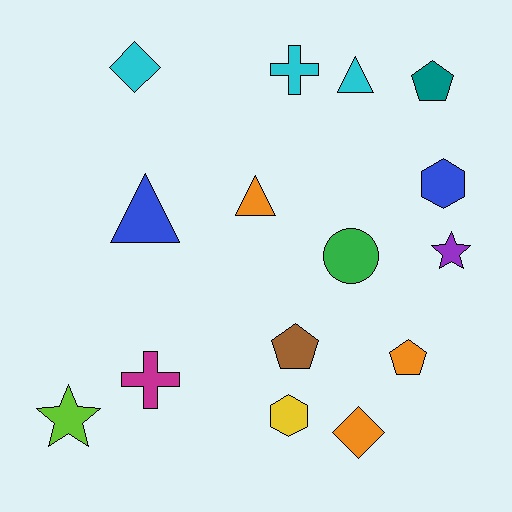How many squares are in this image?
There are no squares.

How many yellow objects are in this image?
There is 1 yellow object.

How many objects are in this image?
There are 15 objects.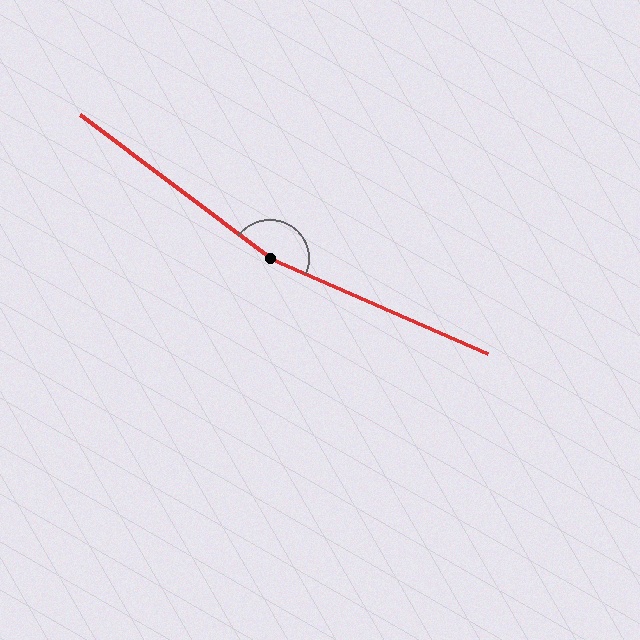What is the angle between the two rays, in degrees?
Approximately 167 degrees.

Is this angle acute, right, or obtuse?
It is obtuse.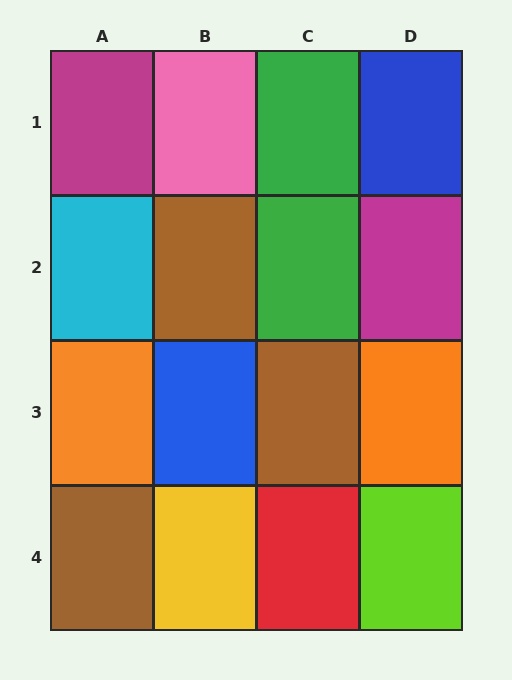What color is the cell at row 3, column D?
Orange.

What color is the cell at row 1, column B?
Pink.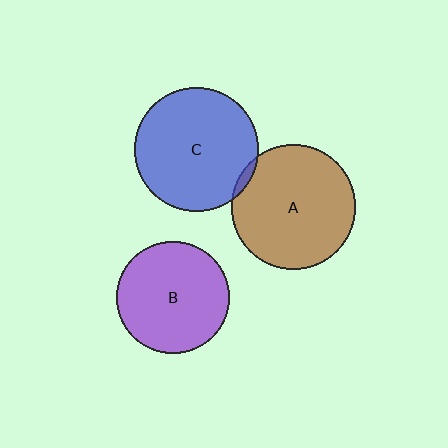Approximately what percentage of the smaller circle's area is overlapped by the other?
Approximately 5%.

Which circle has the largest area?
Circle A (brown).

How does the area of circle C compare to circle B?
Approximately 1.2 times.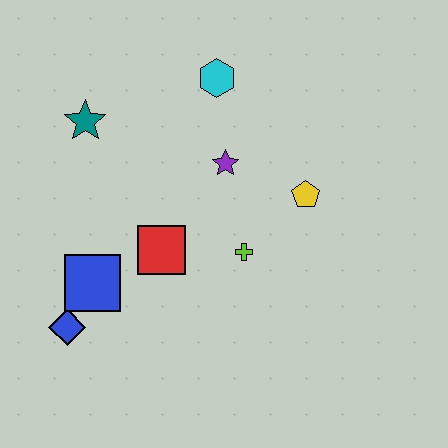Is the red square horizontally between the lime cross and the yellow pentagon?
No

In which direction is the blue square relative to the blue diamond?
The blue square is above the blue diamond.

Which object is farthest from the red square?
The cyan hexagon is farthest from the red square.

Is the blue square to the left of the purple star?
Yes